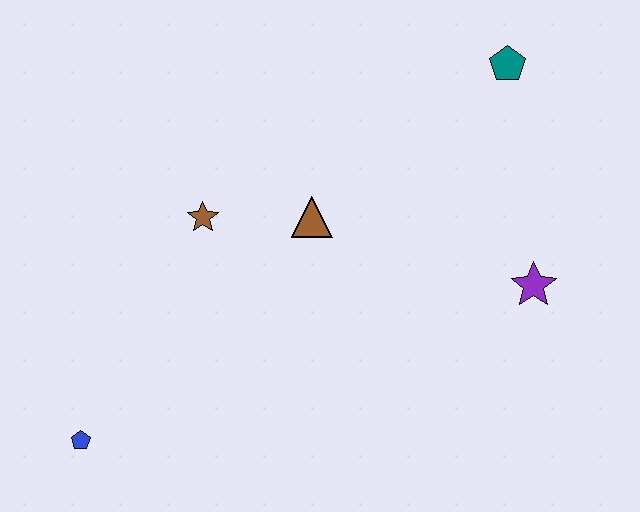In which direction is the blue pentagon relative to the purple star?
The blue pentagon is to the left of the purple star.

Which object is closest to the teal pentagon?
The purple star is closest to the teal pentagon.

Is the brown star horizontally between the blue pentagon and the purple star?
Yes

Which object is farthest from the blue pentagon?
The teal pentagon is farthest from the blue pentagon.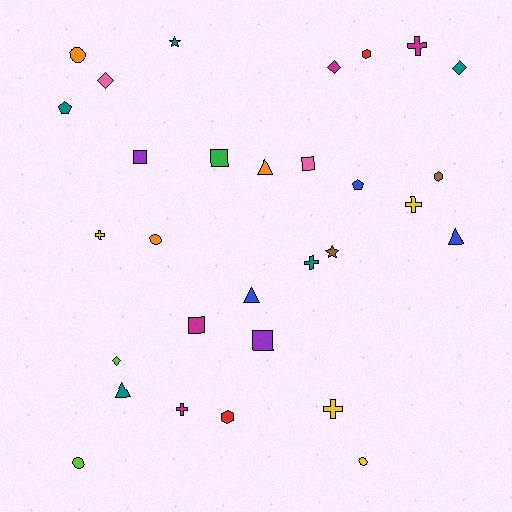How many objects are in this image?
There are 30 objects.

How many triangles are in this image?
There are 4 triangles.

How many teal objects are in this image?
There are 5 teal objects.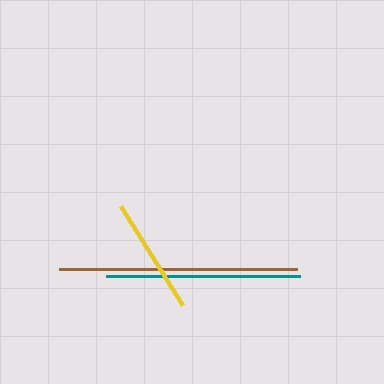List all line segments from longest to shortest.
From longest to shortest: brown, teal, yellow.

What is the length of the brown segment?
The brown segment is approximately 238 pixels long.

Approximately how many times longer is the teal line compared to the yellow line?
The teal line is approximately 1.7 times the length of the yellow line.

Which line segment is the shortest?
The yellow line is the shortest at approximately 117 pixels.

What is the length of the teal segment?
The teal segment is approximately 194 pixels long.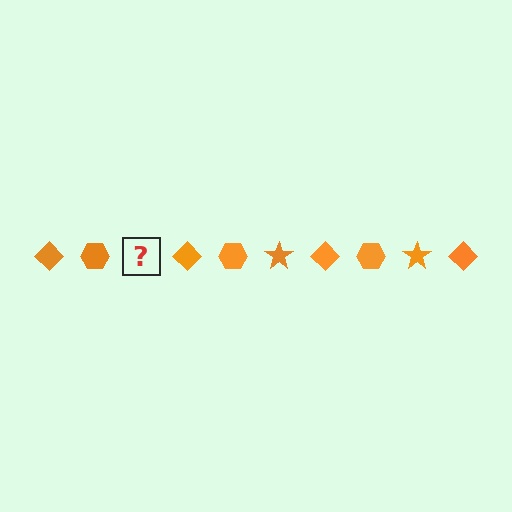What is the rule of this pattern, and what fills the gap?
The rule is that the pattern cycles through diamond, hexagon, star shapes in orange. The gap should be filled with an orange star.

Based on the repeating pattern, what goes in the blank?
The blank should be an orange star.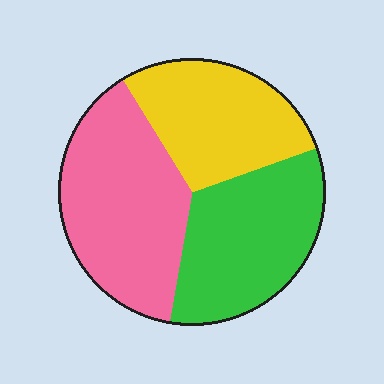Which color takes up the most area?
Pink, at roughly 40%.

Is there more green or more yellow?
Green.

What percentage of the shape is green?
Green takes up between a sixth and a third of the shape.